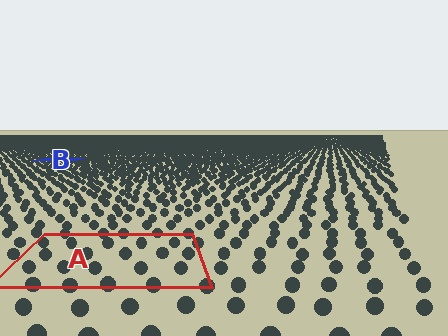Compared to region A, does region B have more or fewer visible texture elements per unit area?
Region B has more texture elements per unit area — they are packed more densely because it is farther away.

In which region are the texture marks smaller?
The texture marks are smaller in region B, because it is farther away.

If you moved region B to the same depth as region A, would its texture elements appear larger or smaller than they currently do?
They would appear larger. At a closer depth, the same texture elements are projected at a bigger on-screen size.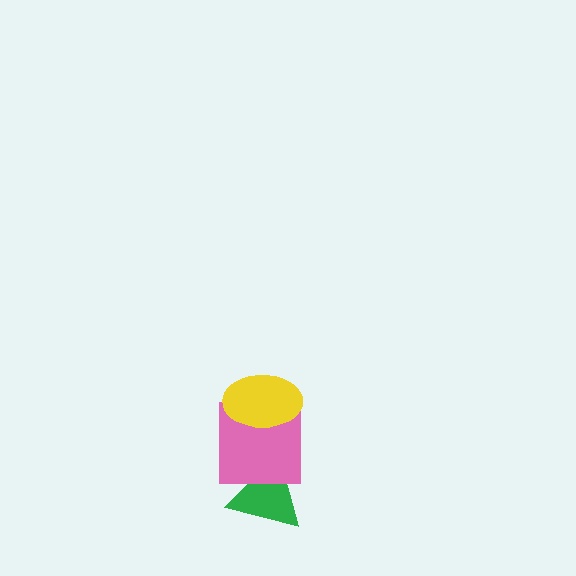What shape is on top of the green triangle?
The pink square is on top of the green triangle.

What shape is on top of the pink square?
The yellow ellipse is on top of the pink square.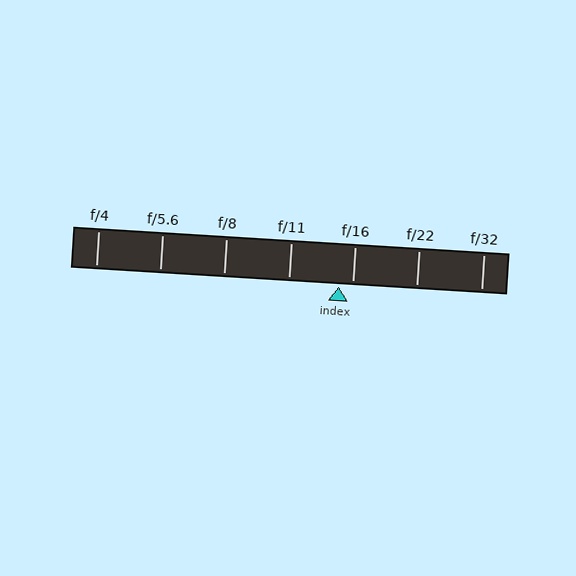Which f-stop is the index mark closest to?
The index mark is closest to f/16.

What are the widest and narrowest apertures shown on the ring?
The widest aperture shown is f/4 and the narrowest is f/32.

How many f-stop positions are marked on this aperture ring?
There are 7 f-stop positions marked.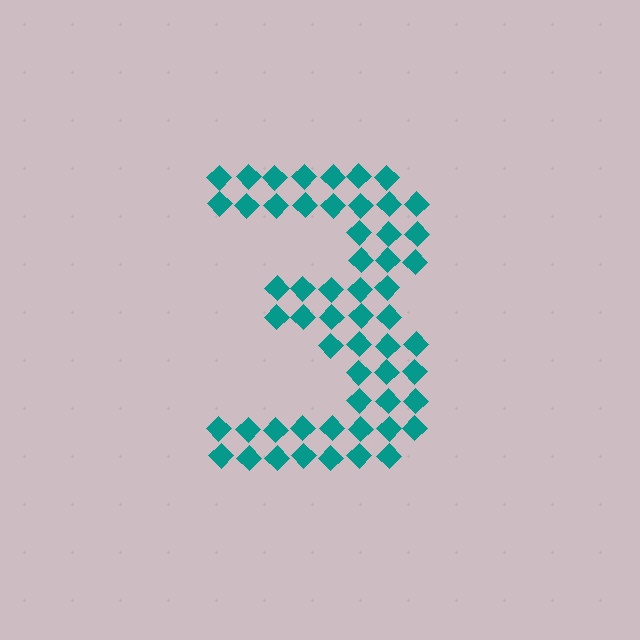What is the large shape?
The large shape is the digit 3.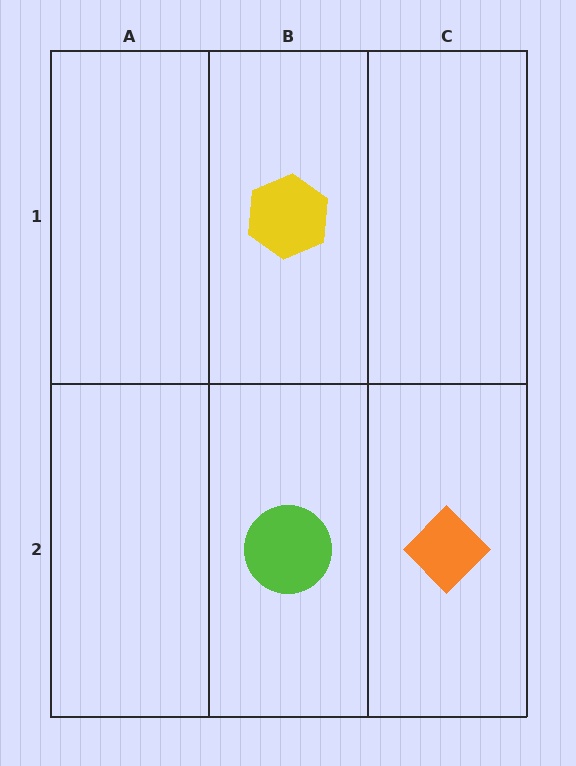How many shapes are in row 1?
1 shape.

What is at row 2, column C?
An orange diamond.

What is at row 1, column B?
A yellow hexagon.